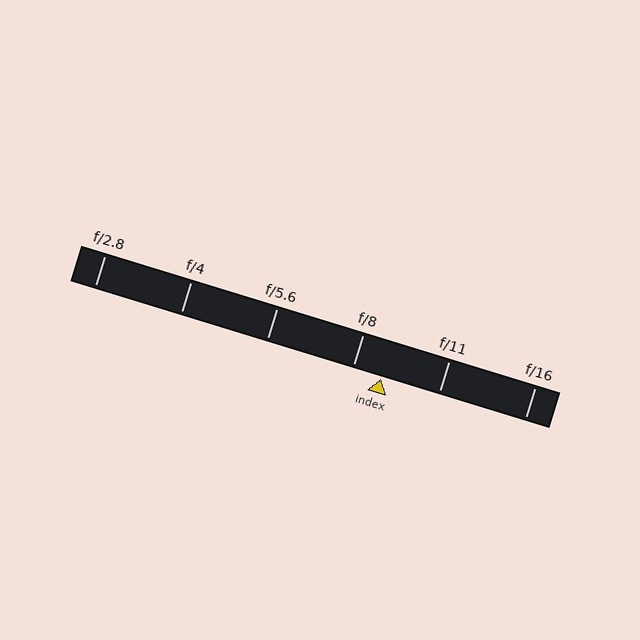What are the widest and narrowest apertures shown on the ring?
The widest aperture shown is f/2.8 and the narrowest is f/16.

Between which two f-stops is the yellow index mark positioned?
The index mark is between f/8 and f/11.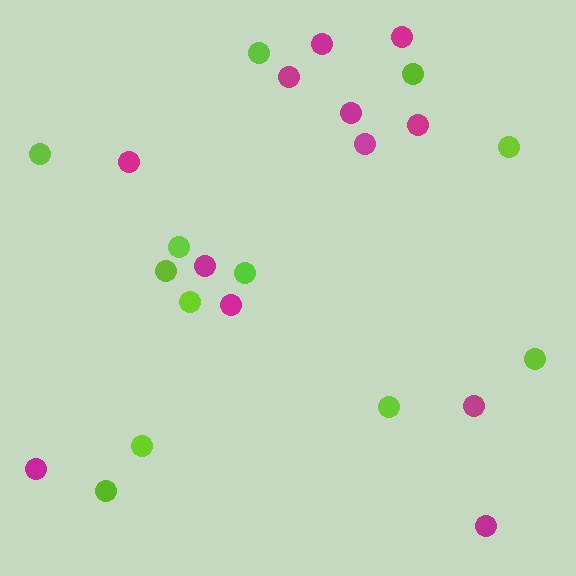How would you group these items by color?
There are 2 groups: one group of magenta circles (12) and one group of lime circles (12).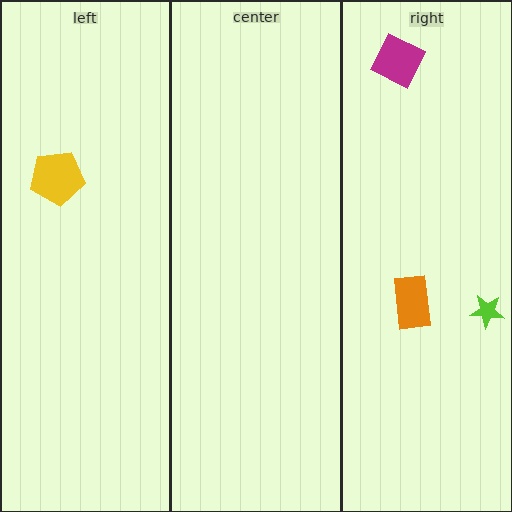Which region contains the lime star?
The right region.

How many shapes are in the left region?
1.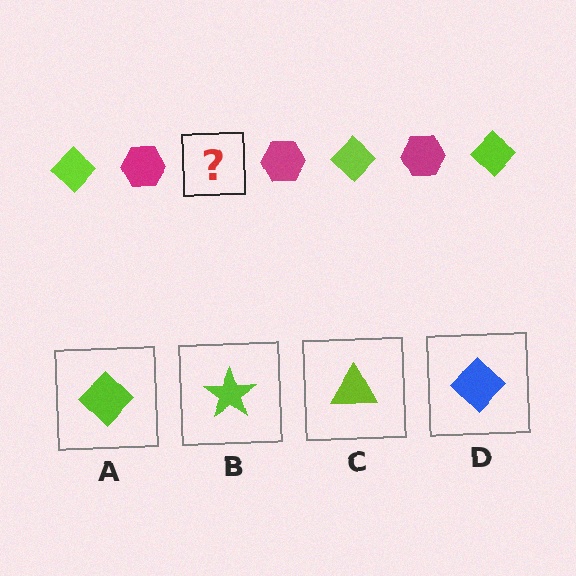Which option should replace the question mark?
Option A.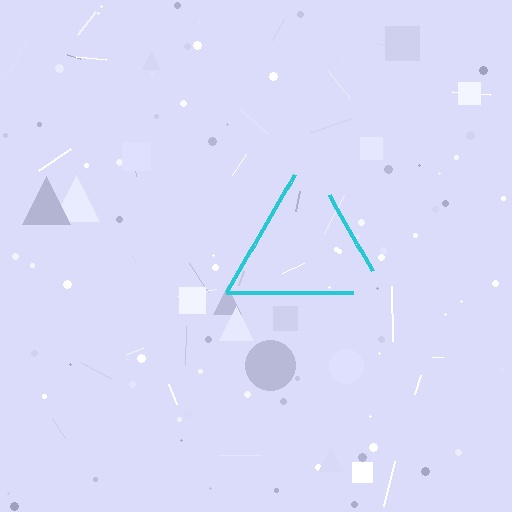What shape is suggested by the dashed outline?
The dashed outline suggests a triangle.